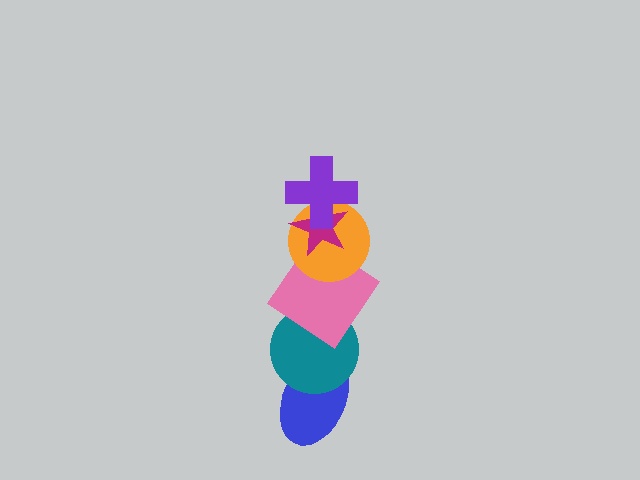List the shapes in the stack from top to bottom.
From top to bottom: the purple cross, the magenta star, the orange circle, the pink diamond, the teal circle, the blue ellipse.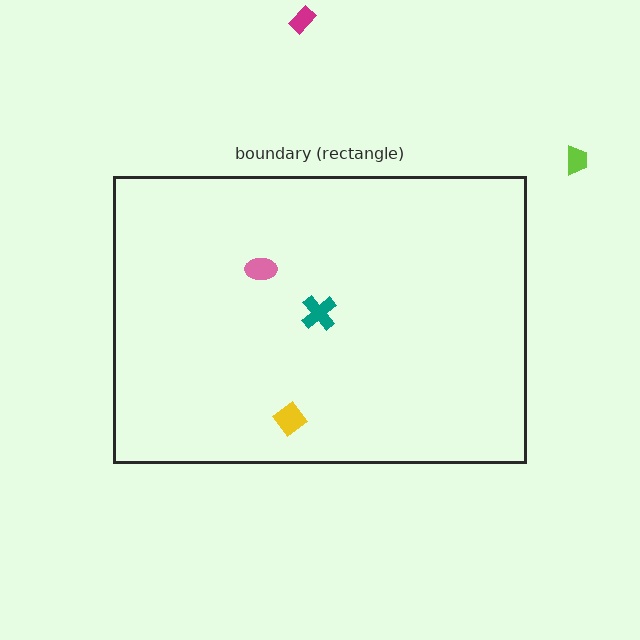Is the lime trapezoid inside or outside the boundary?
Outside.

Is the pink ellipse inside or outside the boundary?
Inside.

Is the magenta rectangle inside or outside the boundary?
Outside.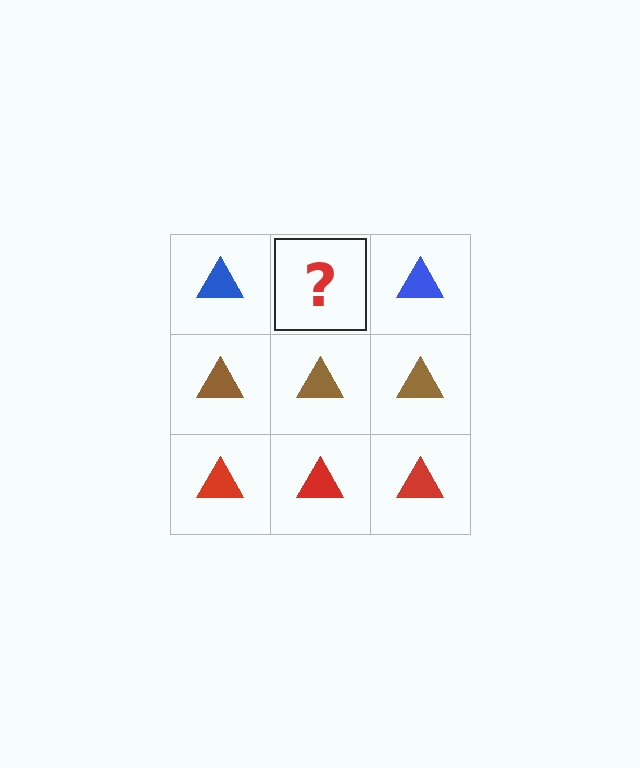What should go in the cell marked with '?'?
The missing cell should contain a blue triangle.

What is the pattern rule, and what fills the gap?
The rule is that each row has a consistent color. The gap should be filled with a blue triangle.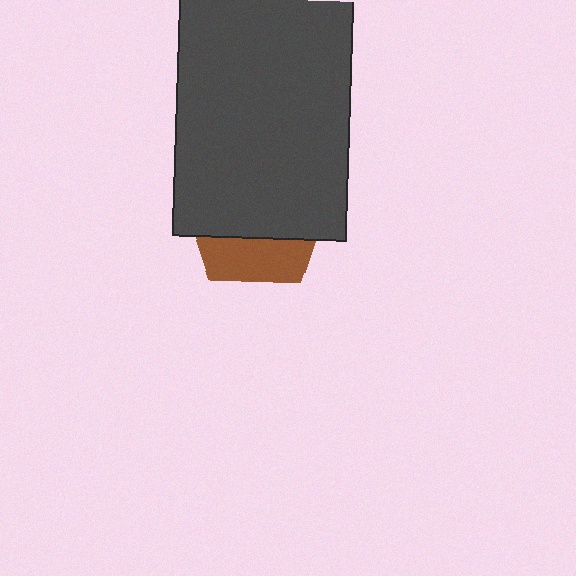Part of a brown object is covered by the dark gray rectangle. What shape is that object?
It is a pentagon.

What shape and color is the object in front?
The object in front is a dark gray rectangle.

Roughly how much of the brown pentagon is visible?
A small part of it is visible (roughly 31%).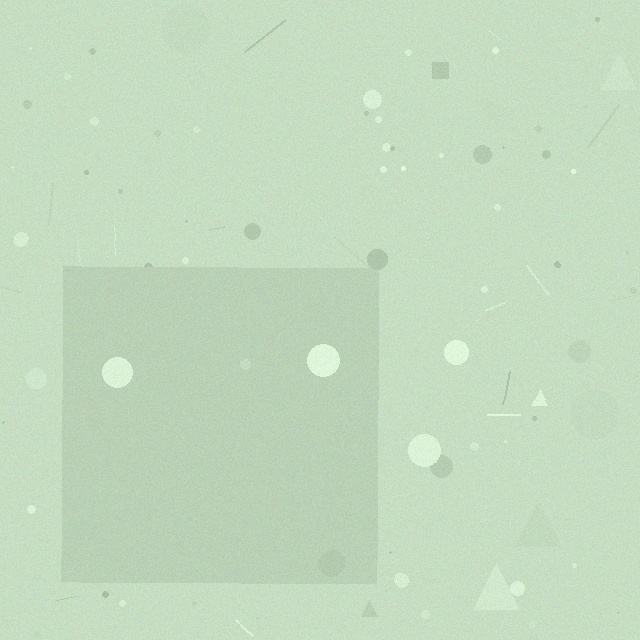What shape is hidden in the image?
A square is hidden in the image.